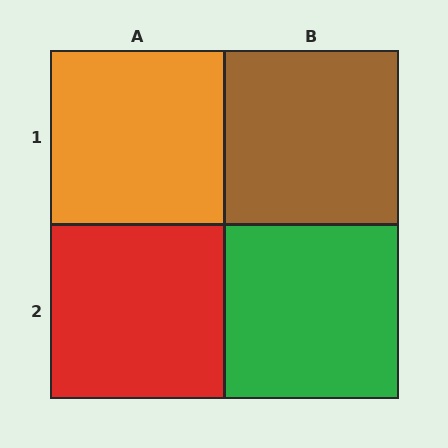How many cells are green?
1 cell is green.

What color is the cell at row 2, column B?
Green.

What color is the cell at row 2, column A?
Red.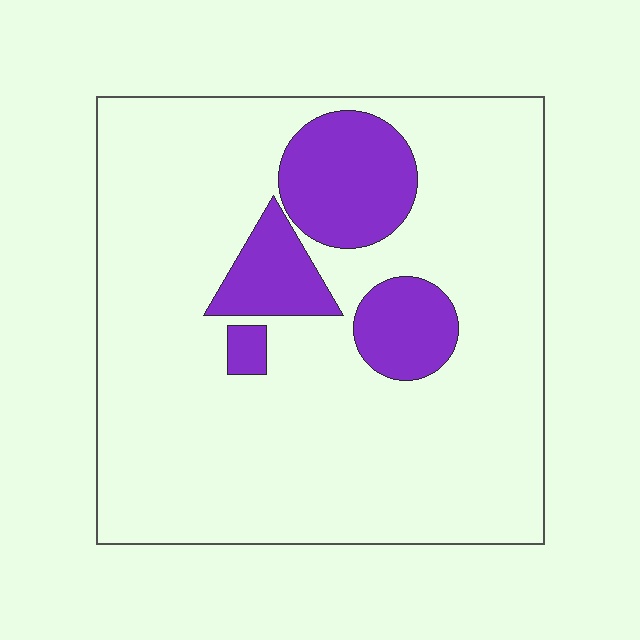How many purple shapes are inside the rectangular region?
4.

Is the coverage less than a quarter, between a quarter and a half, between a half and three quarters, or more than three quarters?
Less than a quarter.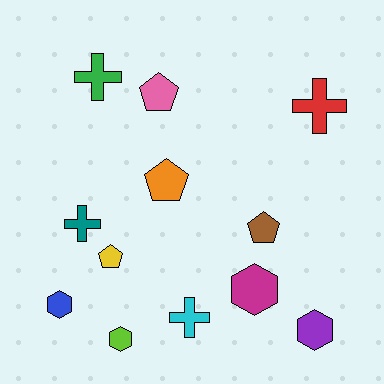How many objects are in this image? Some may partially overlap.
There are 12 objects.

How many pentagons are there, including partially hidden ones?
There are 4 pentagons.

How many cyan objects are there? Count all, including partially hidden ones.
There is 1 cyan object.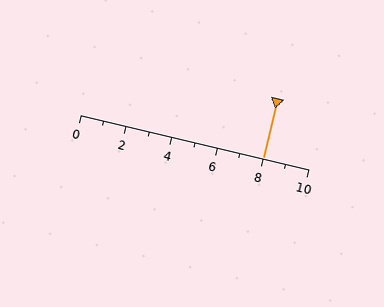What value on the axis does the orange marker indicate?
The marker indicates approximately 8.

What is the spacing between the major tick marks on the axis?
The major ticks are spaced 2 apart.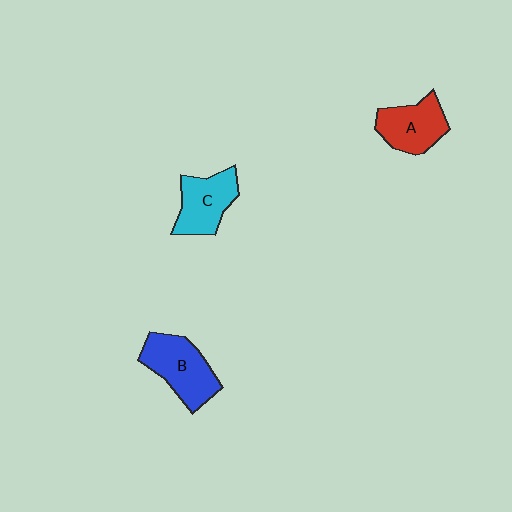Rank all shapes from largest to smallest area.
From largest to smallest: B (blue), C (cyan), A (red).